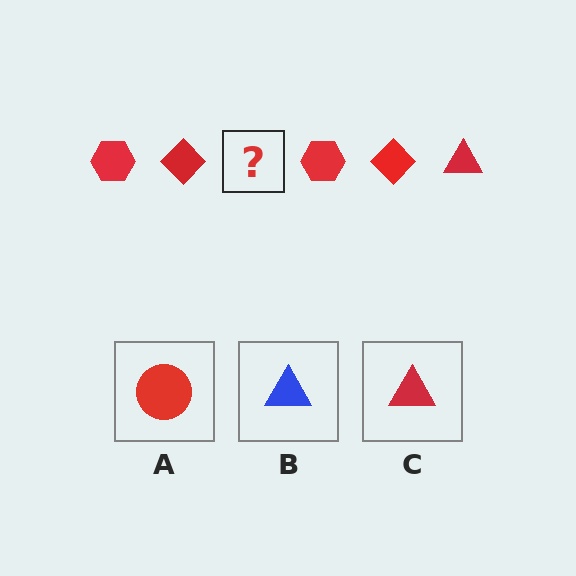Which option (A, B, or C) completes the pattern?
C.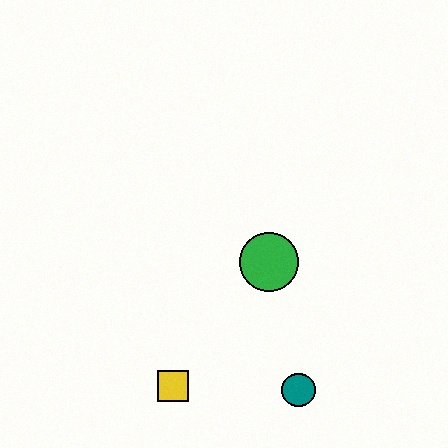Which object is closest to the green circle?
The teal circle is closest to the green circle.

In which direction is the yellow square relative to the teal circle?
The yellow square is to the left of the teal circle.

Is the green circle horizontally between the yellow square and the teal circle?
Yes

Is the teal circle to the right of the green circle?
Yes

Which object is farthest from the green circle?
The yellow square is farthest from the green circle.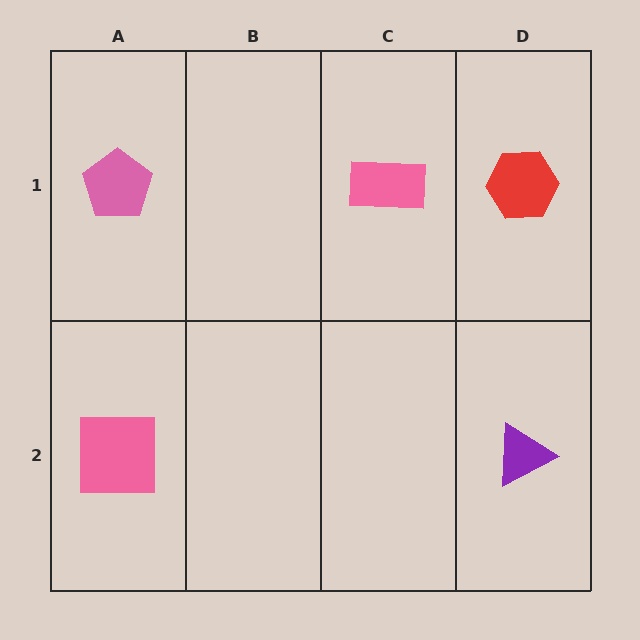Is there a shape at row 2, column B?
No, that cell is empty.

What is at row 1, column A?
A pink pentagon.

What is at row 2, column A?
A pink square.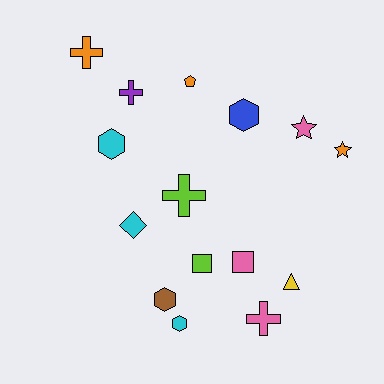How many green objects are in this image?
There are no green objects.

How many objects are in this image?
There are 15 objects.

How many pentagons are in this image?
There is 1 pentagon.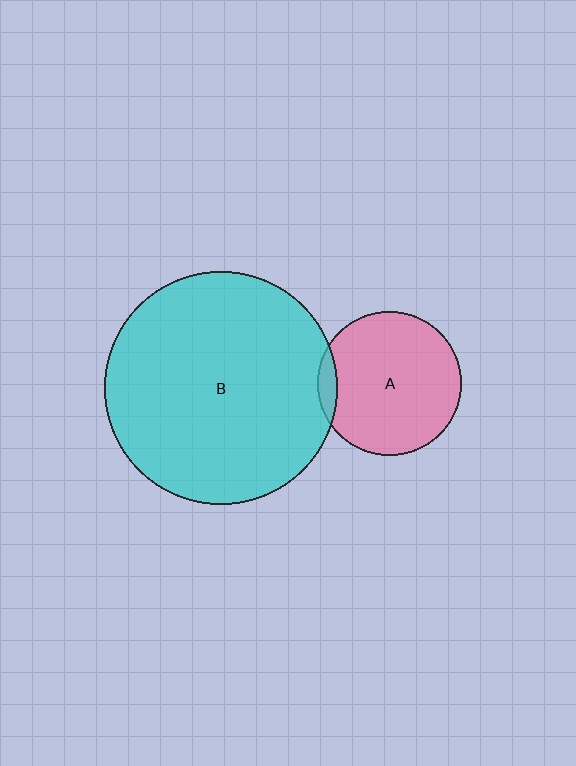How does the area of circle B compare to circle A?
Approximately 2.6 times.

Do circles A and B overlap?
Yes.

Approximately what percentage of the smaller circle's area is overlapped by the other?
Approximately 5%.